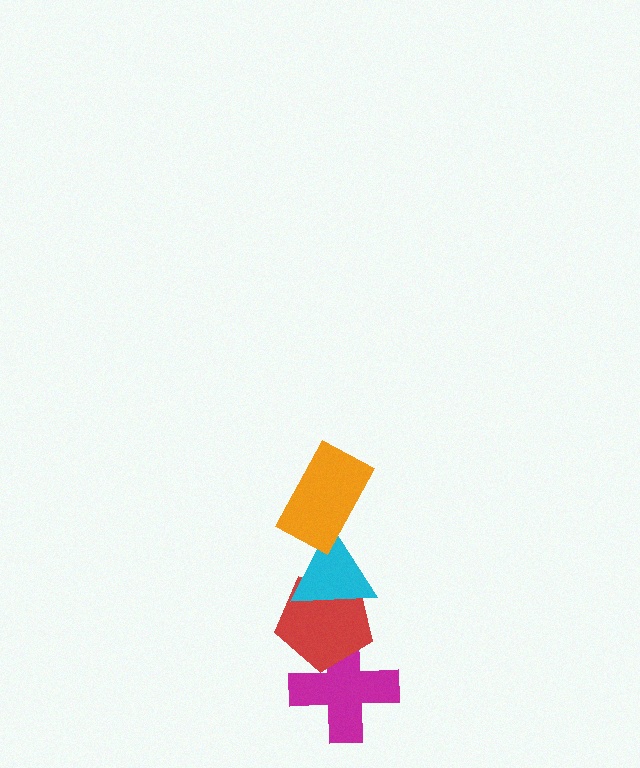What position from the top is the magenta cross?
The magenta cross is 4th from the top.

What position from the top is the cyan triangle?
The cyan triangle is 2nd from the top.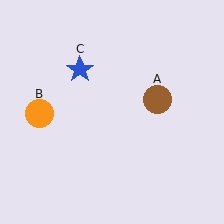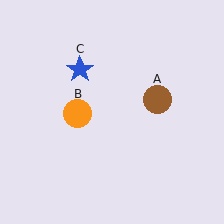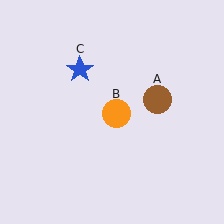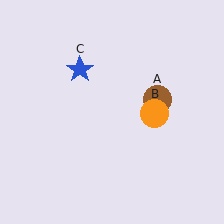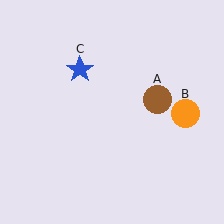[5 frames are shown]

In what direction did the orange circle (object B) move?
The orange circle (object B) moved right.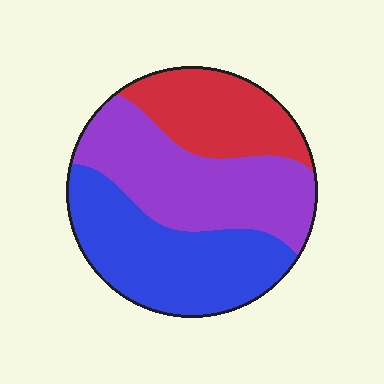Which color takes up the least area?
Red, at roughly 25%.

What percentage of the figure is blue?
Blue covers about 40% of the figure.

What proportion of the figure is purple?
Purple takes up about three eighths (3/8) of the figure.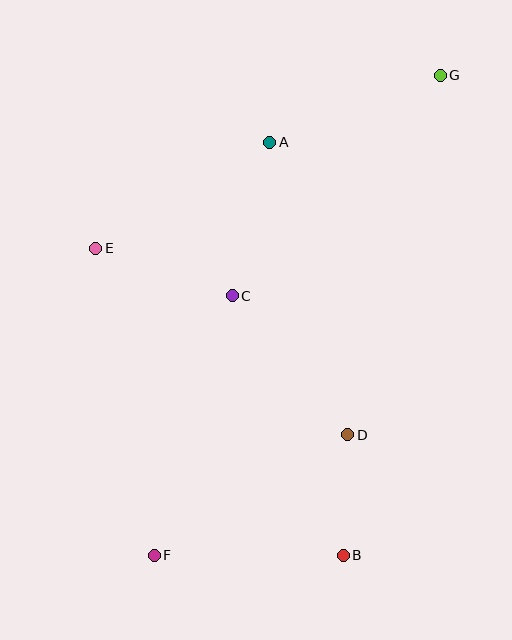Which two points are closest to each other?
Points B and D are closest to each other.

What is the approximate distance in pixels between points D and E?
The distance between D and E is approximately 314 pixels.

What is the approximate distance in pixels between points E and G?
The distance between E and G is approximately 385 pixels.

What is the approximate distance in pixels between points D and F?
The distance between D and F is approximately 228 pixels.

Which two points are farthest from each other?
Points F and G are farthest from each other.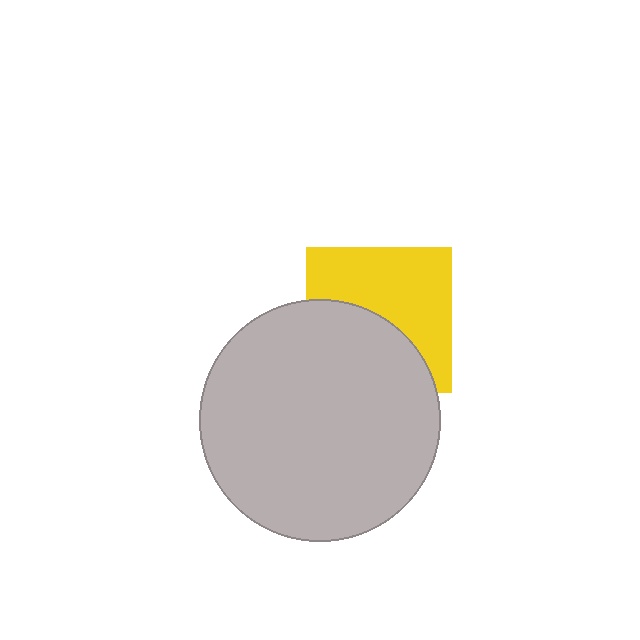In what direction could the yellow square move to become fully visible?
The yellow square could move up. That would shift it out from behind the light gray circle entirely.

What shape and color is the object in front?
The object in front is a light gray circle.